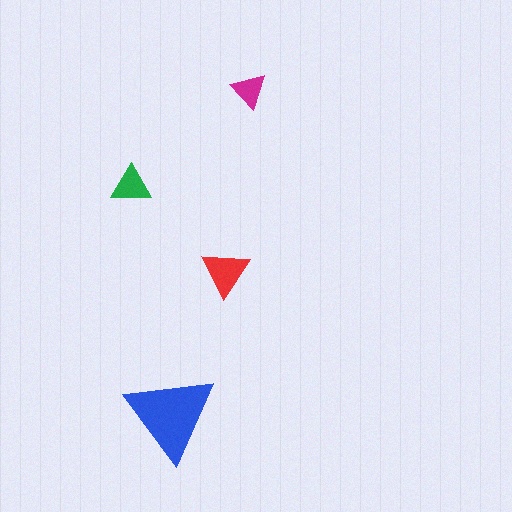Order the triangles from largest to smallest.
the blue one, the red one, the green one, the magenta one.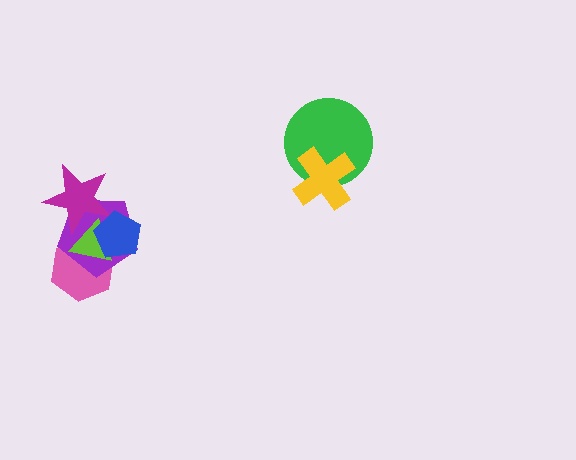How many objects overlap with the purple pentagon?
4 objects overlap with the purple pentagon.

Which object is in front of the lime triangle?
The blue pentagon is in front of the lime triangle.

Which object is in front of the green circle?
The yellow cross is in front of the green circle.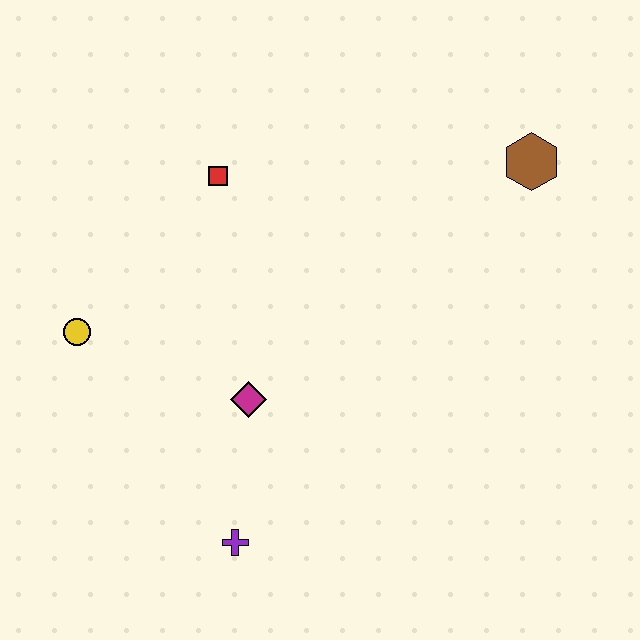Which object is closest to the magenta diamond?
The purple cross is closest to the magenta diamond.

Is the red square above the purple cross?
Yes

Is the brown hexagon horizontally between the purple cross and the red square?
No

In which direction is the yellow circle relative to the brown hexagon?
The yellow circle is to the left of the brown hexagon.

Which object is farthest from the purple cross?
The brown hexagon is farthest from the purple cross.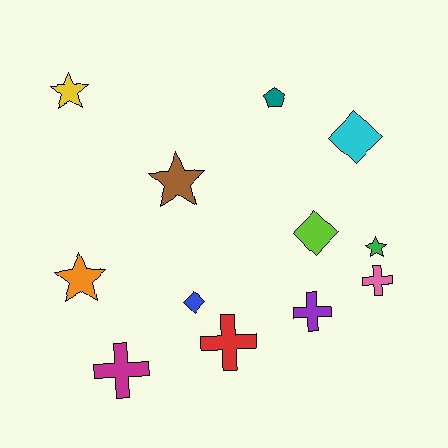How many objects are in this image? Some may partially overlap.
There are 12 objects.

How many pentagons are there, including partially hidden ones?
There is 1 pentagon.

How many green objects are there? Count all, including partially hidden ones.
There is 1 green object.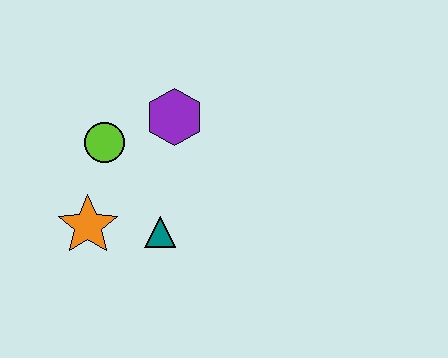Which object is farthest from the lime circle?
The teal triangle is farthest from the lime circle.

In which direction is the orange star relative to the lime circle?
The orange star is below the lime circle.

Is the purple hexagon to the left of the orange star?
No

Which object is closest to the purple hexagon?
The lime circle is closest to the purple hexagon.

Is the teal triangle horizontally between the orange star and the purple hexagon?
Yes